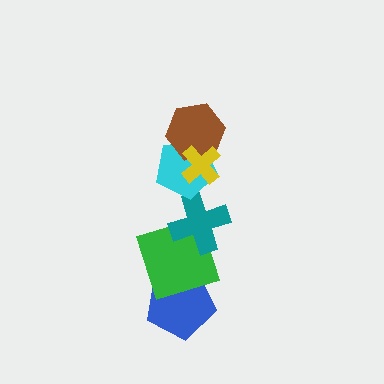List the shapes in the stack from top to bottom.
From top to bottom: the yellow cross, the brown hexagon, the cyan pentagon, the teal cross, the green square, the blue pentagon.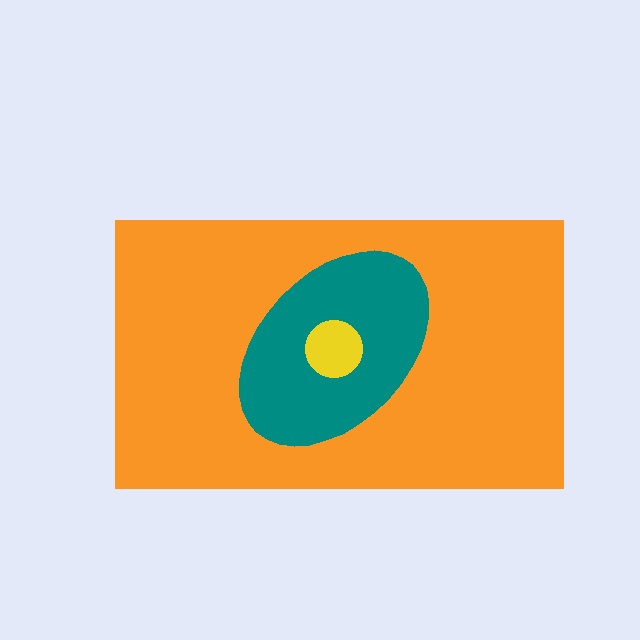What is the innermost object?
The yellow circle.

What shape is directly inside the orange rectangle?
The teal ellipse.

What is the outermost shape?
The orange rectangle.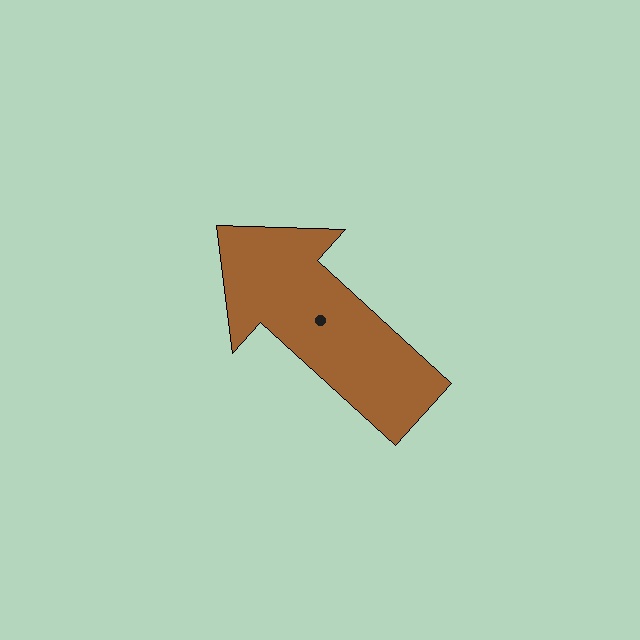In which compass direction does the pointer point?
Northwest.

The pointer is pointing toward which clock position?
Roughly 10 o'clock.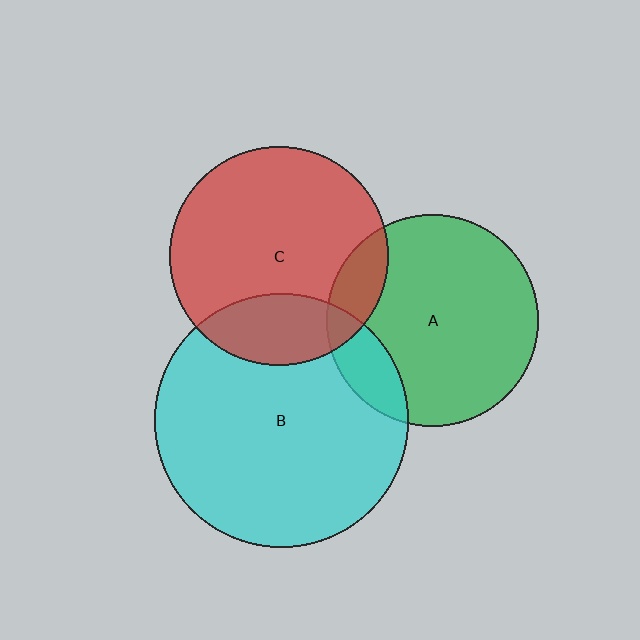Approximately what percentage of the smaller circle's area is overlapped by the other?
Approximately 15%.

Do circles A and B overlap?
Yes.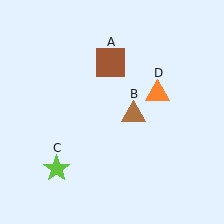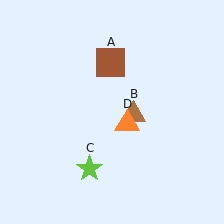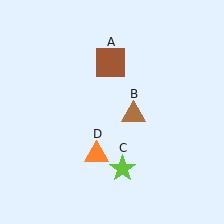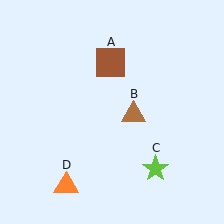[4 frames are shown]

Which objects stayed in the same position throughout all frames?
Brown square (object A) and brown triangle (object B) remained stationary.